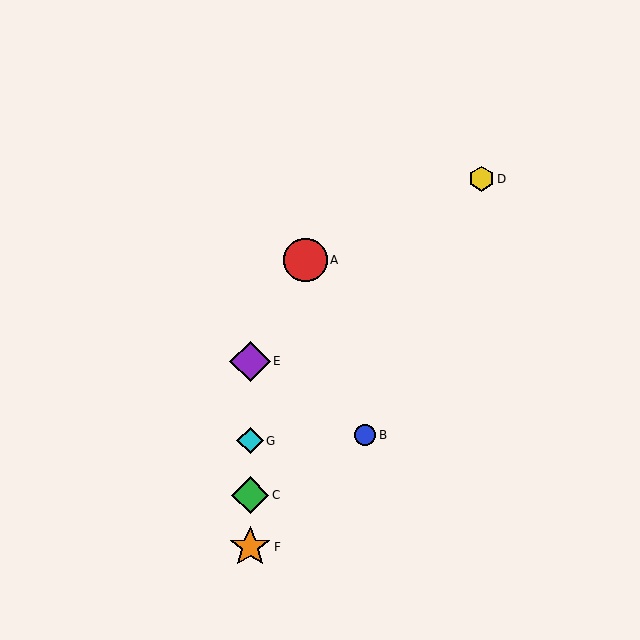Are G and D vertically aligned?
No, G is at x≈250 and D is at x≈481.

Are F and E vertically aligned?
Yes, both are at x≈250.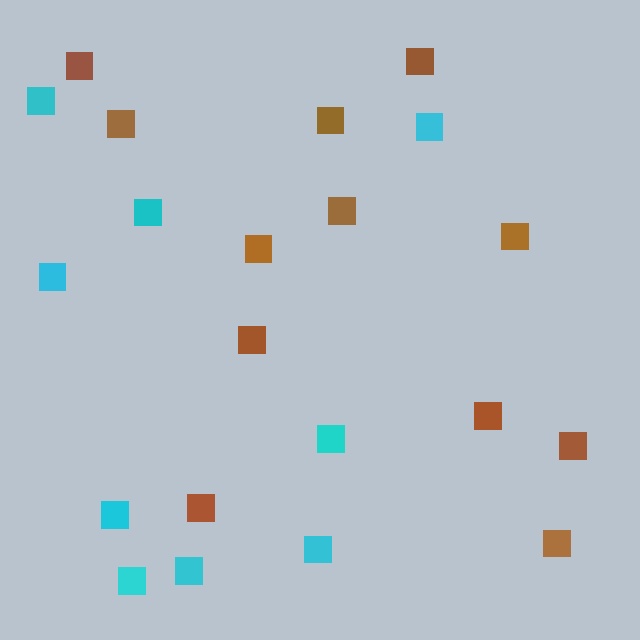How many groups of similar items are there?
There are 2 groups: one group of brown squares (12) and one group of cyan squares (9).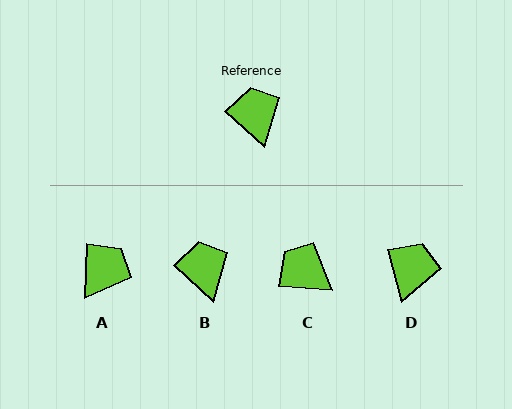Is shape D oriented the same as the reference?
No, it is off by about 32 degrees.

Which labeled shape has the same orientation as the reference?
B.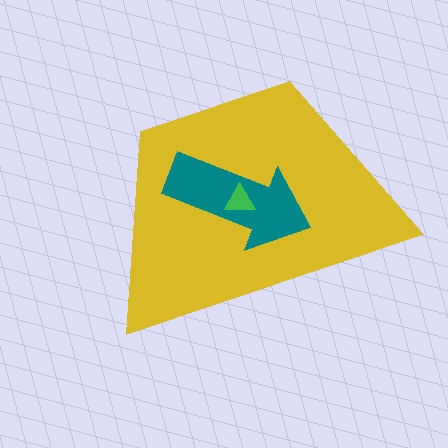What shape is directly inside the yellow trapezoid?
The teal arrow.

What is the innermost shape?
The green triangle.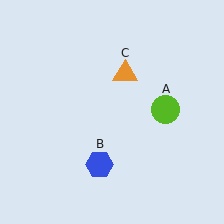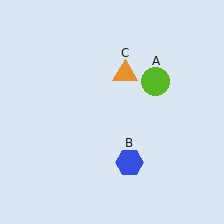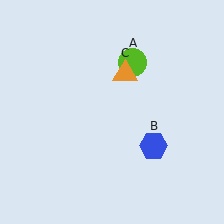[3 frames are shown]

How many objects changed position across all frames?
2 objects changed position: lime circle (object A), blue hexagon (object B).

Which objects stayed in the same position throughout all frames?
Orange triangle (object C) remained stationary.